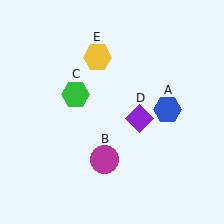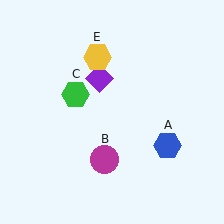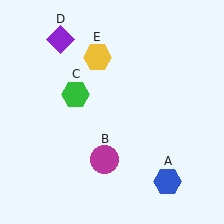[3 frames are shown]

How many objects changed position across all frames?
2 objects changed position: blue hexagon (object A), purple diamond (object D).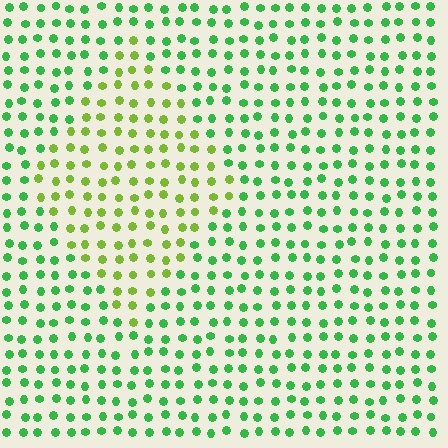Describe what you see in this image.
The image is filled with small green elements in a uniform arrangement. A diamond-shaped region is visible where the elements are tinted to a slightly different hue, forming a subtle color boundary.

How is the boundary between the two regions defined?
The boundary is defined purely by a slight shift in hue (about 41 degrees). Spacing, size, and orientation are identical on both sides.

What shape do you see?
I see a diamond.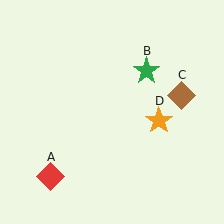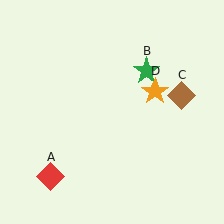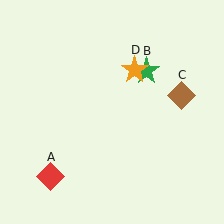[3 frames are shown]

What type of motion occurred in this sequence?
The orange star (object D) rotated counterclockwise around the center of the scene.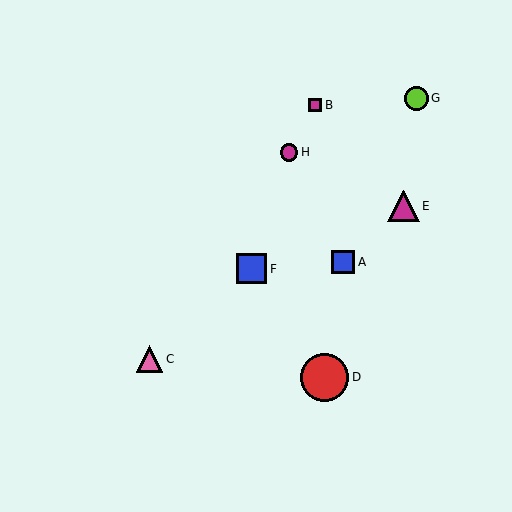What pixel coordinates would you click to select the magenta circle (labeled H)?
Click at (289, 152) to select the magenta circle H.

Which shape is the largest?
The red circle (labeled D) is the largest.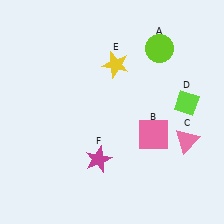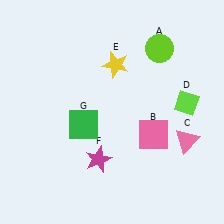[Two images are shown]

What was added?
A green square (G) was added in Image 2.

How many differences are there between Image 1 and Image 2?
There is 1 difference between the two images.